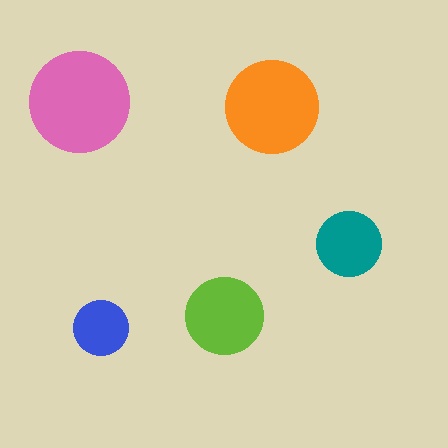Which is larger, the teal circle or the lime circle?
The lime one.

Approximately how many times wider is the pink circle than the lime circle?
About 1.5 times wider.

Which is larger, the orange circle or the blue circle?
The orange one.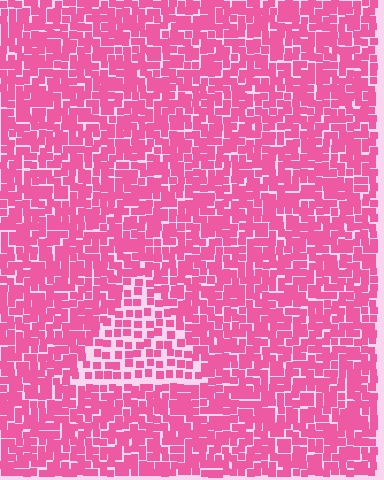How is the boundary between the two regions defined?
The boundary is defined by a change in element density (approximately 1.8x ratio). All elements are the same color, size, and shape.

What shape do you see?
I see a triangle.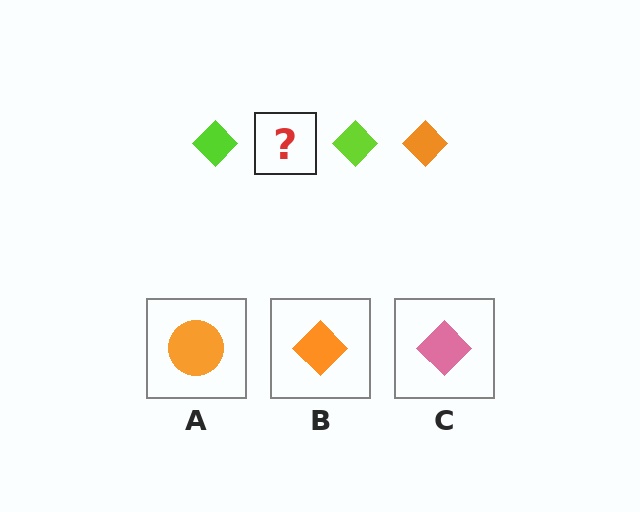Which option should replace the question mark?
Option B.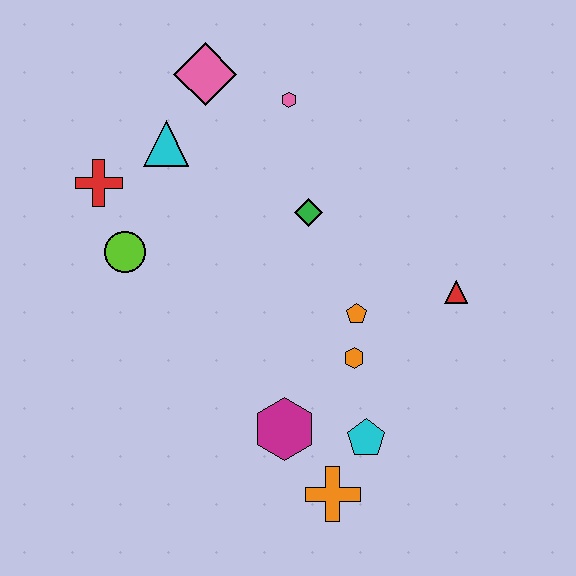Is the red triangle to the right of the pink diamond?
Yes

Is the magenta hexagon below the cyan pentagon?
No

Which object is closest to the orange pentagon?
The orange hexagon is closest to the orange pentagon.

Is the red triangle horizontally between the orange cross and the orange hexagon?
No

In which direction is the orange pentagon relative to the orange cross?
The orange pentagon is above the orange cross.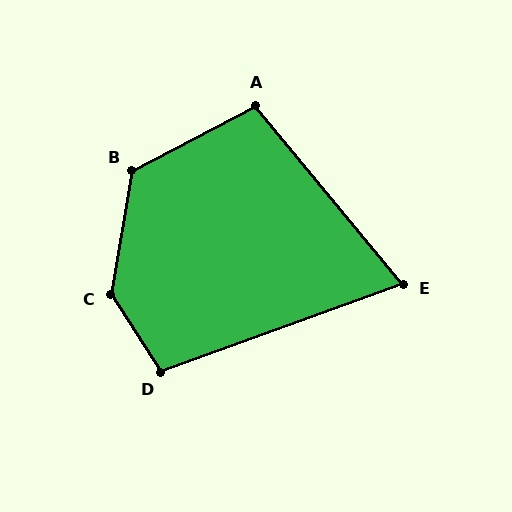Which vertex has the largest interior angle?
C, at approximately 137 degrees.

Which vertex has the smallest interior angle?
E, at approximately 70 degrees.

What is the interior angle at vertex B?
Approximately 128 degrees (obtuse).